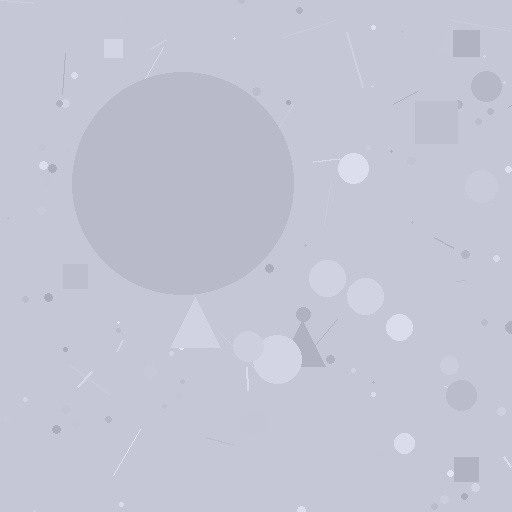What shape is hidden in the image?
A circle is hidden in the image.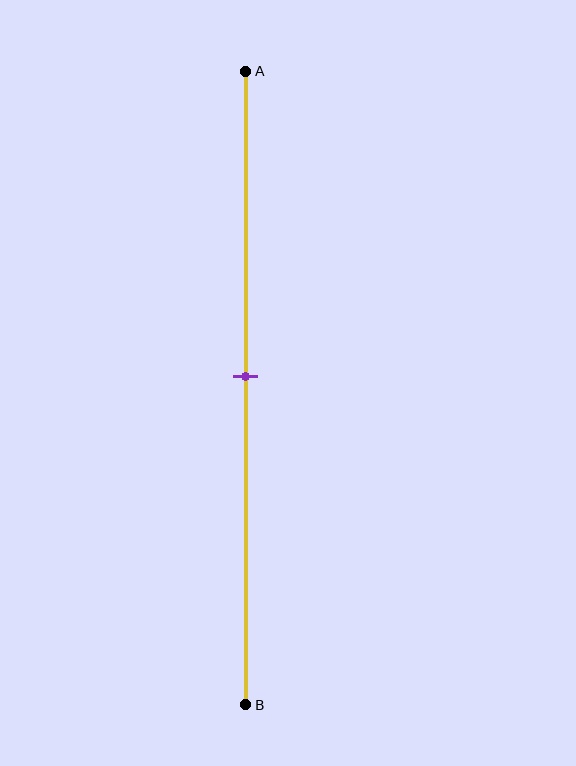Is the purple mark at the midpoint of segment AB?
Yes, the mark is approximately at the midpoint.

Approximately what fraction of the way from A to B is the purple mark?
The purple mark is approximately 50% of the way from A to B.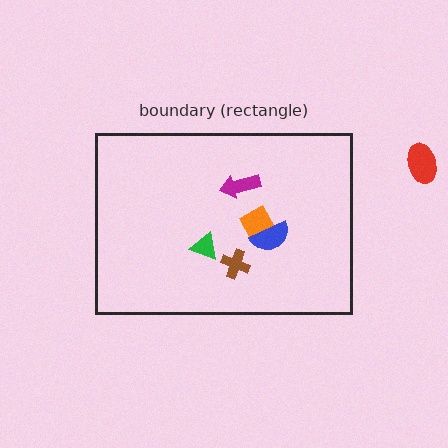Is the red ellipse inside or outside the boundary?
Outside.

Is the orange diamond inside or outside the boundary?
Inside.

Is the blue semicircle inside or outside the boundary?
Inside.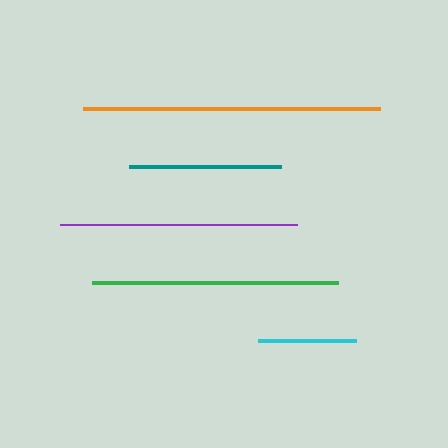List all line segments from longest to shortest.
From longest to shortest: orange, green, purple, teal, cyan.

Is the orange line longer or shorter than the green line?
The orange line is longer than the green line.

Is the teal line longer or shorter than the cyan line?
The teal line is longer than the cyan line.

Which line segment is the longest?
The orange line is the longest at approximately 296 pixels.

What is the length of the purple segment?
The purple segment is approximately 237 pixels long.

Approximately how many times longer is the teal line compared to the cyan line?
The teal line is approximately 1.6 times the length of the cyan line.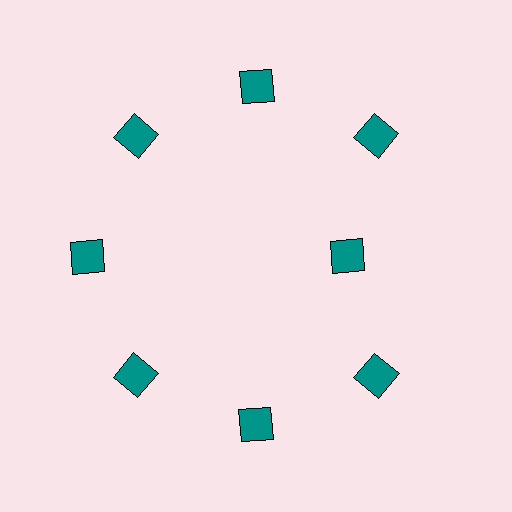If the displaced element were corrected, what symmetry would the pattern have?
It would have 8-fold rotational symmetry — the pattern would map onto itself every 45 degrees.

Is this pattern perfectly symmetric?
No. The 8 teal diamonds are arranged in a ring, but one element near the 3 o'clock position is pulled inward toward the center, breaking the 8-fold rotational symmetry.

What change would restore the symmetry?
The symmetry would be restored by moving it outward, back onto the ring so that all 8 diamonds sit at equal angles and equal distance from the center.